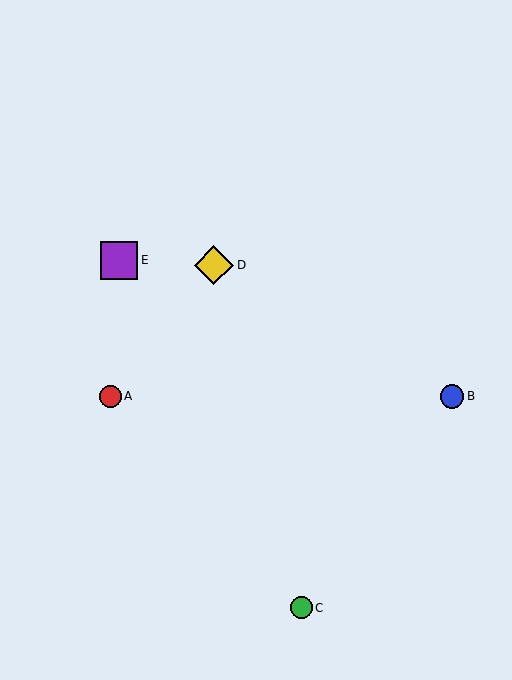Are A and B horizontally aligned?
Yes, both are at y≈396.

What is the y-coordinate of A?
Object A is at y≈396.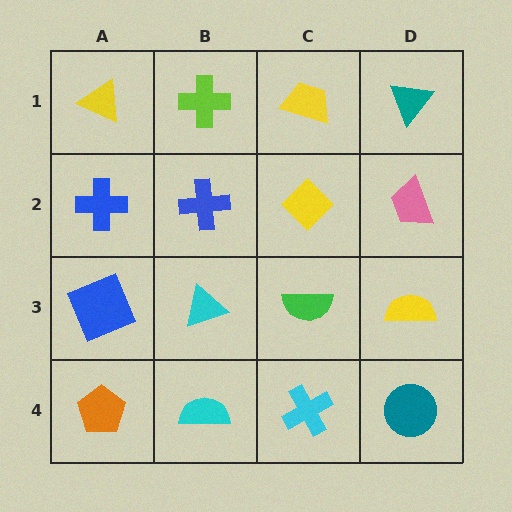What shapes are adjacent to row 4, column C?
A green semicircle (row 3, column C), a cyan semicircle (row 4, column B), a teal circle (row 4, column D).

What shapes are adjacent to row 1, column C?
A yellow diamond (row 2, column C), a lime cross (row 1, column B), a teal triangle (row 1, column D).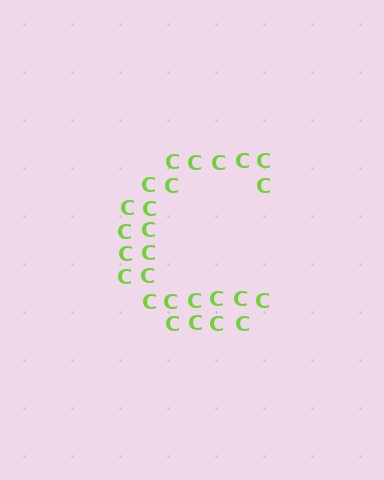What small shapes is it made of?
It is made of small letter C's.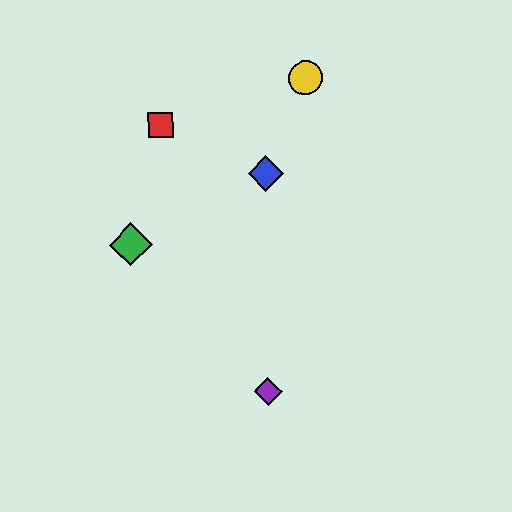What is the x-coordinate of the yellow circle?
The yellow circle is at x≈305.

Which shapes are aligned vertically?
The blue diamond, the purple diamond are aligned vertically.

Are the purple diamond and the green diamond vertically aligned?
No, the purple diamond is at x≈268 and the green diamond is at x≈130.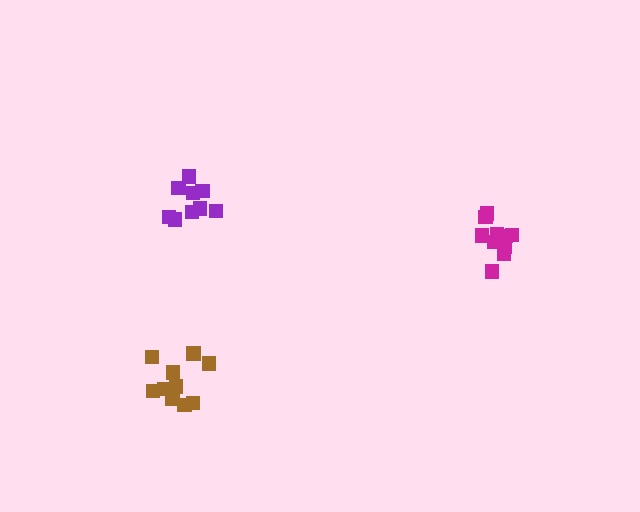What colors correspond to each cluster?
The clusters are colored: magenta, brown, purple.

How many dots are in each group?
Group 1: 11 dots, Group 2: 10 dots, Group 3: 9 dots (30 total).